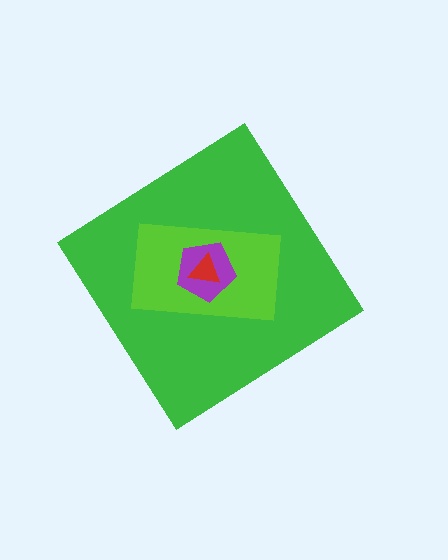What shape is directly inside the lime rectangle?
The purple pentagon.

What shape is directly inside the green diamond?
The lime rectangle.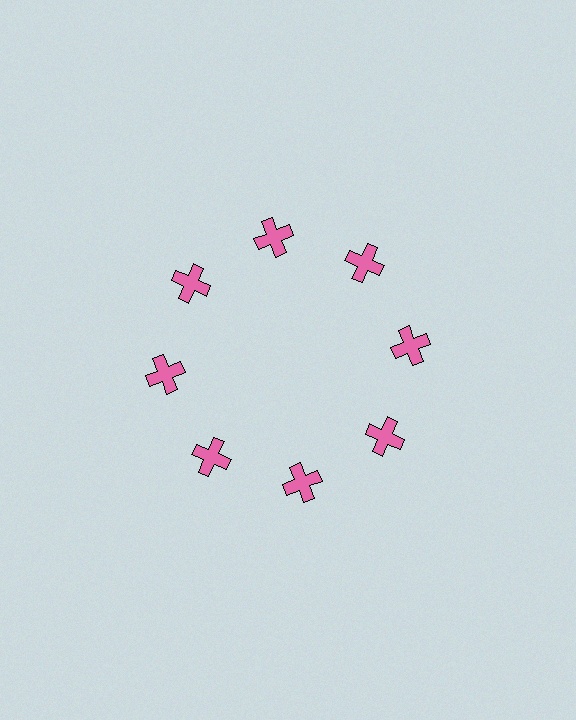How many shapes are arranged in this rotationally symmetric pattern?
There are 8 shapes, arranged in 8 groups of 1.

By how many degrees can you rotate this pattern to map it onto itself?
The pattern maps onto itself every 45 degrees of rotation.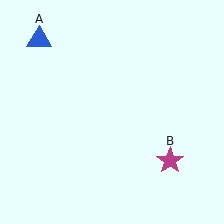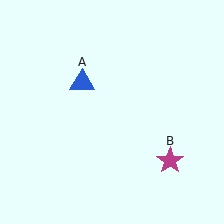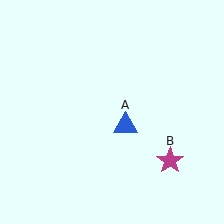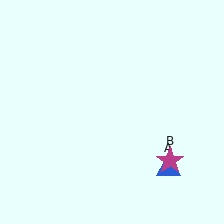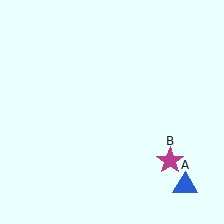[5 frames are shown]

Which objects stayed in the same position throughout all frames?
Magenta star (object B) remained stationary.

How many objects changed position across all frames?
1 object changed position: blue triangle (object A).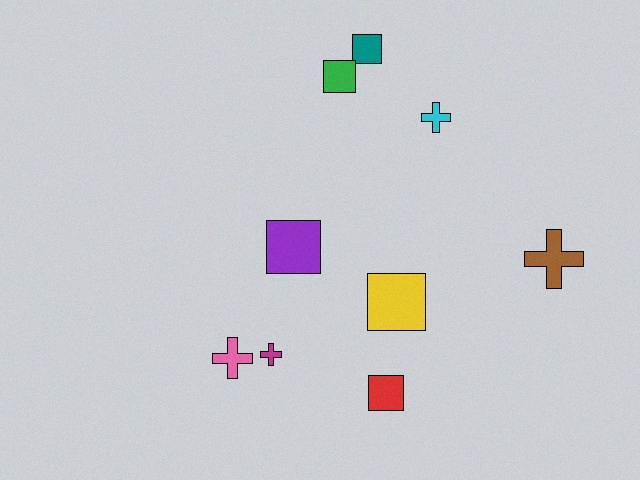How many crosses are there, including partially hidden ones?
There are 4 crosses.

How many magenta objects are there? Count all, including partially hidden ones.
There is 1 magenta object.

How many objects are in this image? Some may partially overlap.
There are 9 objects.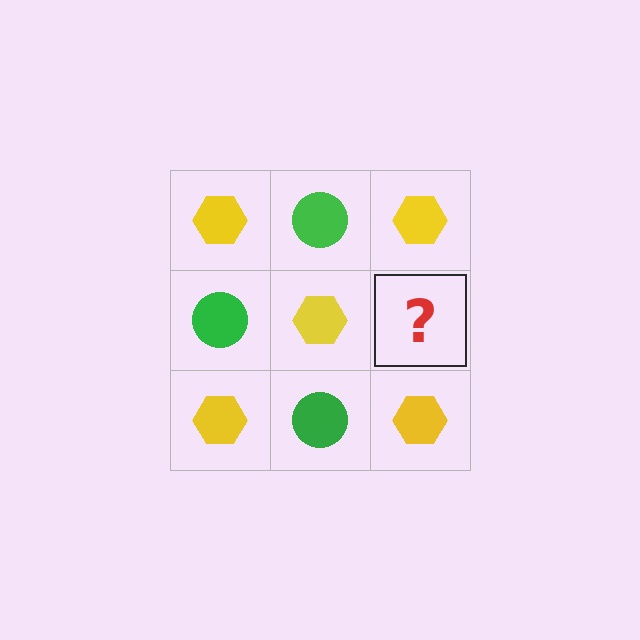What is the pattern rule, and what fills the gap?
The rule is that it alternates yellow hexagon and green circle in a checkerboard pattern. The gap should be filled with a green circle.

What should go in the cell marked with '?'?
The missing cell should contain a green circle.